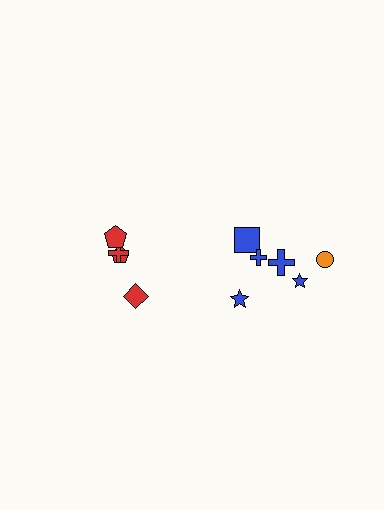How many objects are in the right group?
There are 6 objects.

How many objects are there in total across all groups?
There are 10 objects.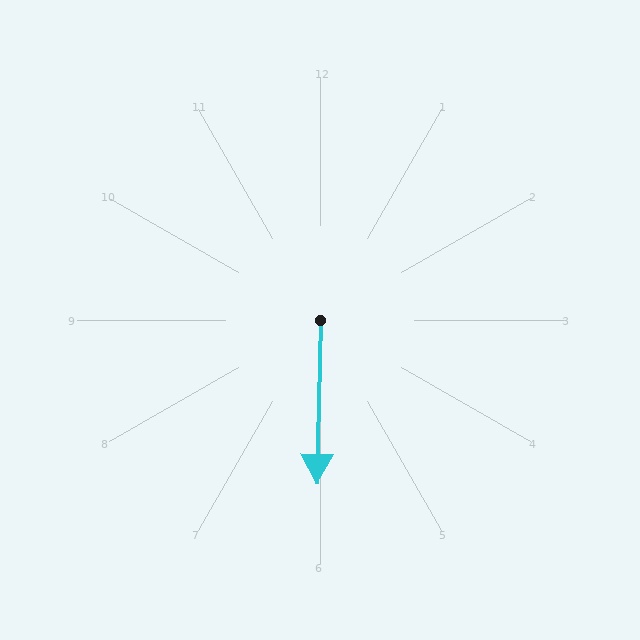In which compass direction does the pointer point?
South.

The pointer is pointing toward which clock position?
Roughly 6 o'clock.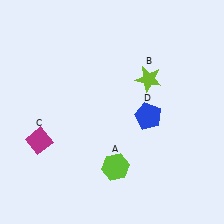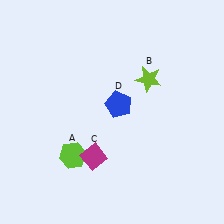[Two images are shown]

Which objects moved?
The objects that moved are: the lime hexagon (A), the magenta diamond (C), the blue pentagon (D).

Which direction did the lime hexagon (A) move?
The lime hexagon (A) moved left.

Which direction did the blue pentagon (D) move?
The blue pentagon (D) moved left.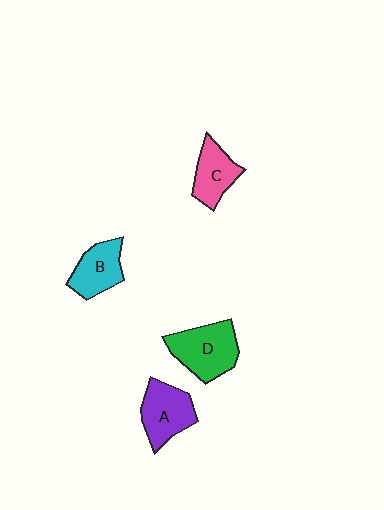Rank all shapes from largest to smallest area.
From largest to smallest: D (green), A (purple), B (cyan), C (pink).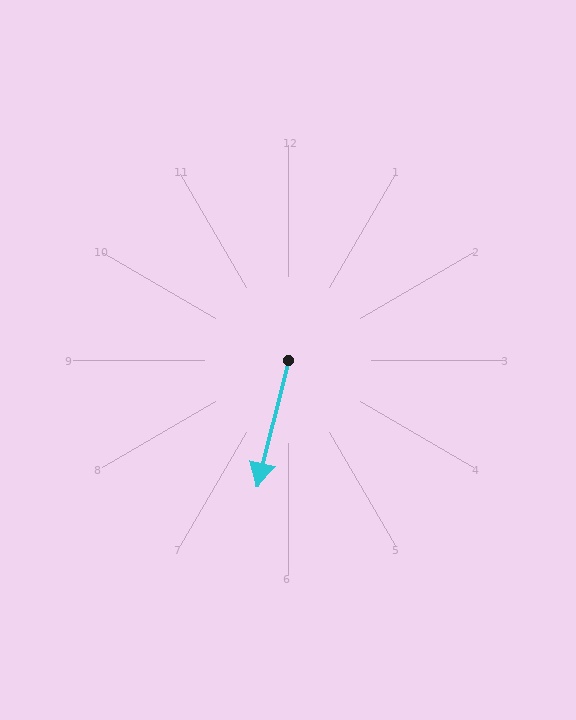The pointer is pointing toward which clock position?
Roughly 6 o'clock.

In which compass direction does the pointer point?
South.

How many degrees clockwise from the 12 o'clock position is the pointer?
Approximately 194 degrees.